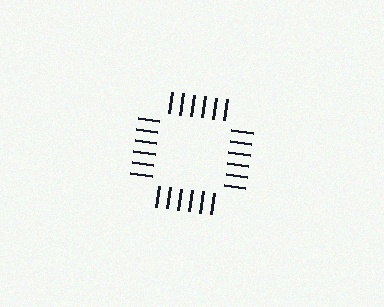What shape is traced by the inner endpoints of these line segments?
An illusory square — the line segments terminate on its edges but no continuous stroke is drawn.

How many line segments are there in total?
24 — 6 along each of the 4 edges.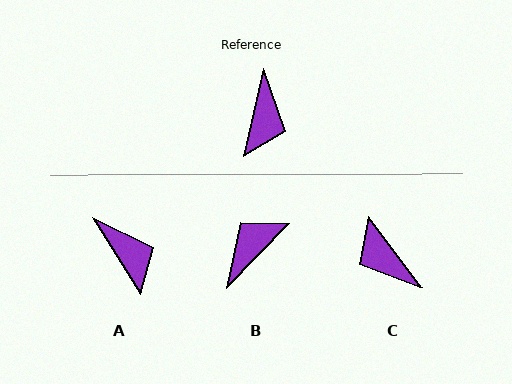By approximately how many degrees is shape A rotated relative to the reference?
Approximately 44 degrees counter-clockwise.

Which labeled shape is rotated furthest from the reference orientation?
B, about 149 degrees away.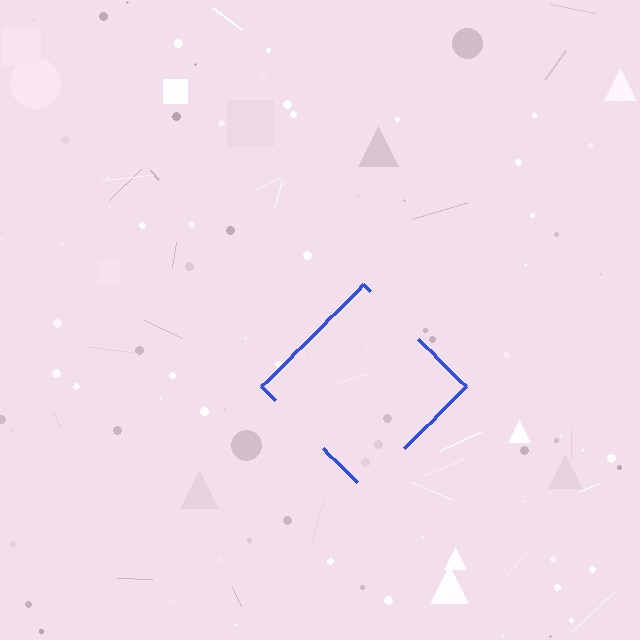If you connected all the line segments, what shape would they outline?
They would outline a diamond.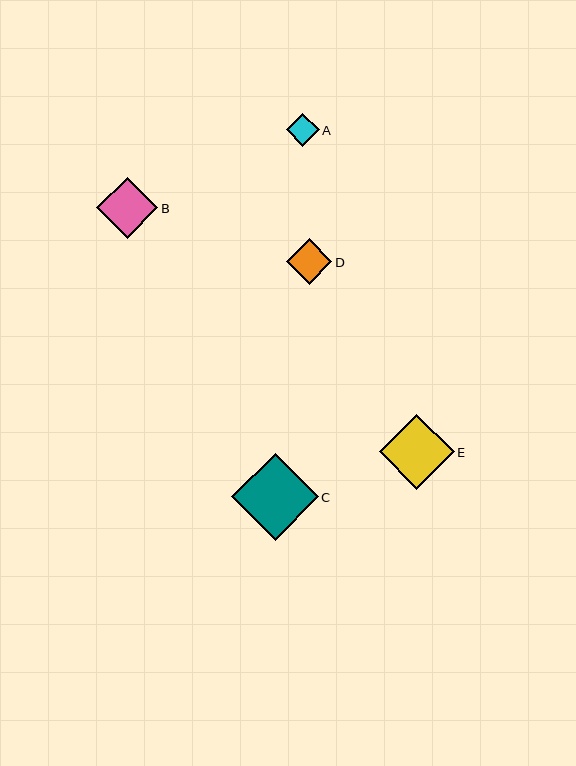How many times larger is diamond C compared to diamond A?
Diamond C is approximately 2.6 times the size of diamond A.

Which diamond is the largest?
Diamond C is the largest with a size of approximately 87 pixels.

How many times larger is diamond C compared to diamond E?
Diamond C is approximately 1.2 times the size of diamond E.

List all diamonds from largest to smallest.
From largest to smallest: C, E, B, D, A.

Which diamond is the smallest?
Diamond A is the smallest with a size of approximately 33 pixels.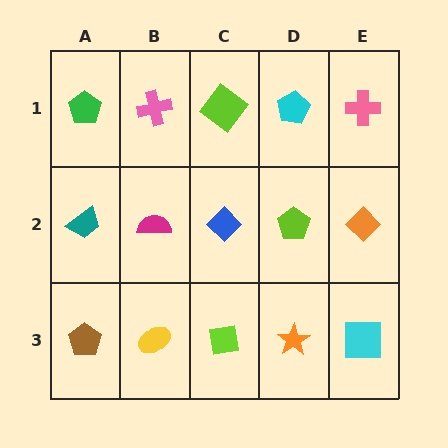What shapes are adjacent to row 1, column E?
An orange diamond (row 2, column E), a cyan pentagon (row 1, column D).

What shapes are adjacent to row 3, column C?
A blue diamond (row 2, column C), a yellow ellipse (row 3, column B), an orange star (row 3, column D).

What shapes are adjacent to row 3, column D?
A lime pentagon (row 2, column D), a lime square (row 3, column C), a cyan square (row 3, column E).